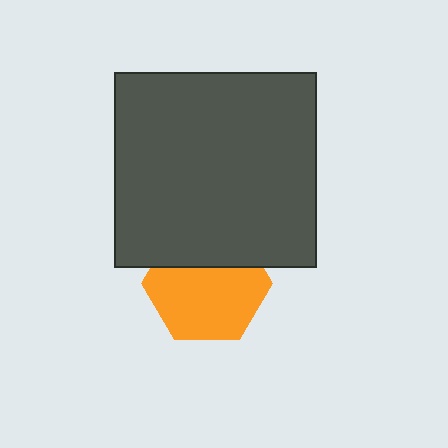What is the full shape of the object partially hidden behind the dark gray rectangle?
The partially hidden object is an orange hexagon.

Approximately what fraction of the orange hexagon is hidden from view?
Roughly 33% of the orange hexagon is hidden behind the dark gray rectangle.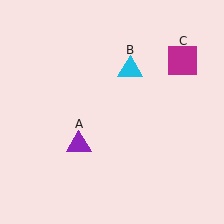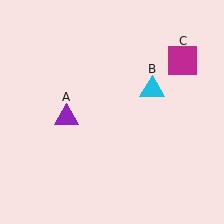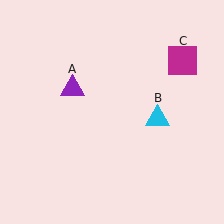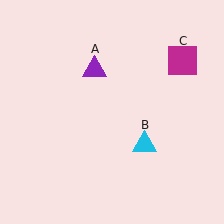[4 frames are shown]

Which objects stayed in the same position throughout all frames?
Magenta square (object C) remained stationary.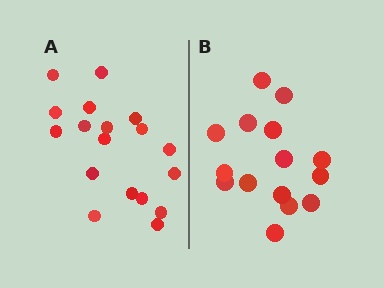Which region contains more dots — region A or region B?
Region A (the left region) has more dots.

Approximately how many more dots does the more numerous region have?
Region A has just a few more — roughly 2 or 3 more dots than region B.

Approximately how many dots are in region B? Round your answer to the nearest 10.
About 20 dots. (The exact count is 15, which rounds to 20.)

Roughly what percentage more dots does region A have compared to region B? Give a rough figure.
About 20% more.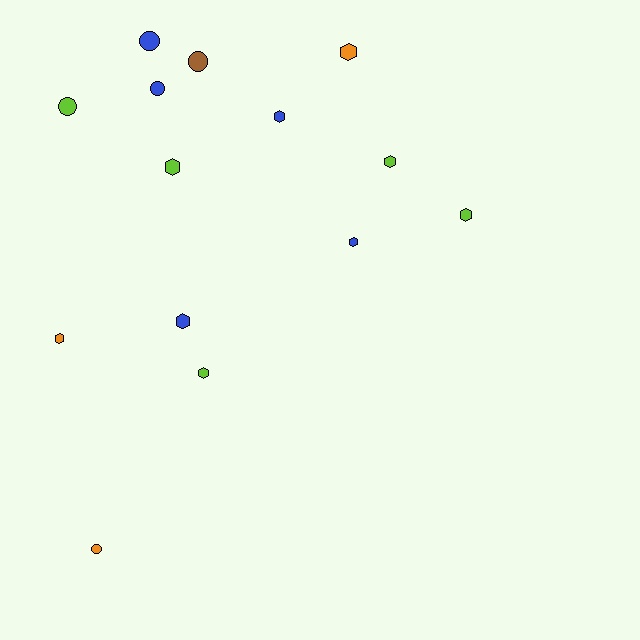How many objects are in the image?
There are 14 objects.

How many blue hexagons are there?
There are 3 blue hexagons.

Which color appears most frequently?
Blue, with 5 objects.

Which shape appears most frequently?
Hexagon, with 9 objects.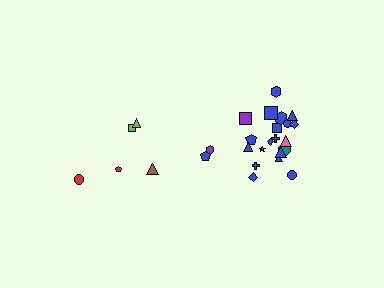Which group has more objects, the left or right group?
The right group.